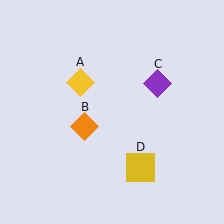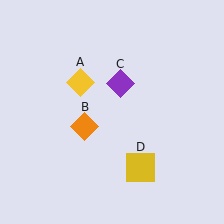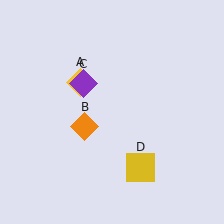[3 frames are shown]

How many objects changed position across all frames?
1 object changed position: purple diamond (object C).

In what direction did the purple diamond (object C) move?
The purple diamond (object C) moved left.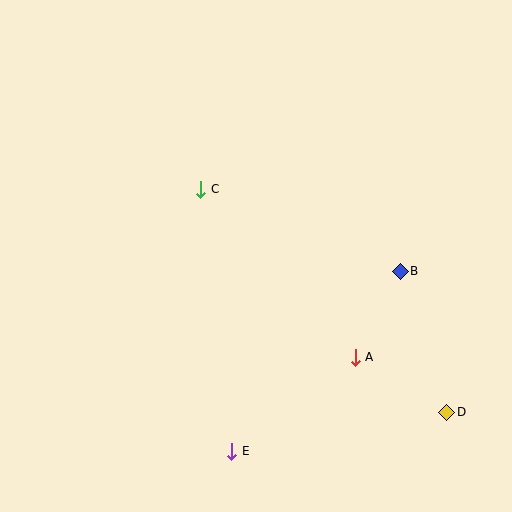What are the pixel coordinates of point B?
Point B is at (400, 271).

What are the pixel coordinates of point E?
Point E is at (232, 451).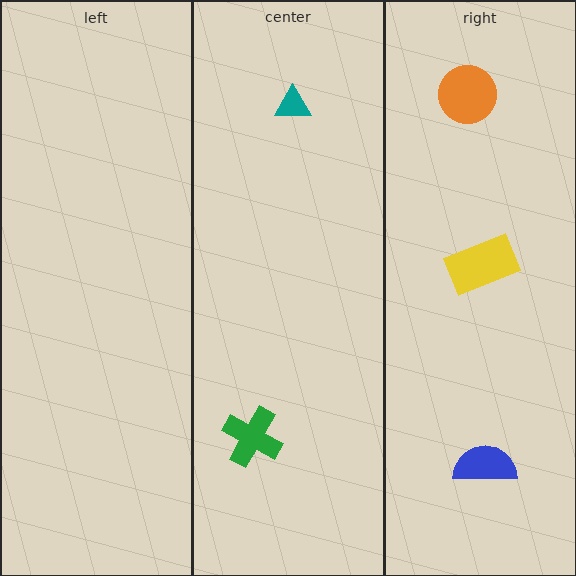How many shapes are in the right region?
3.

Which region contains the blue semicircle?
The right region.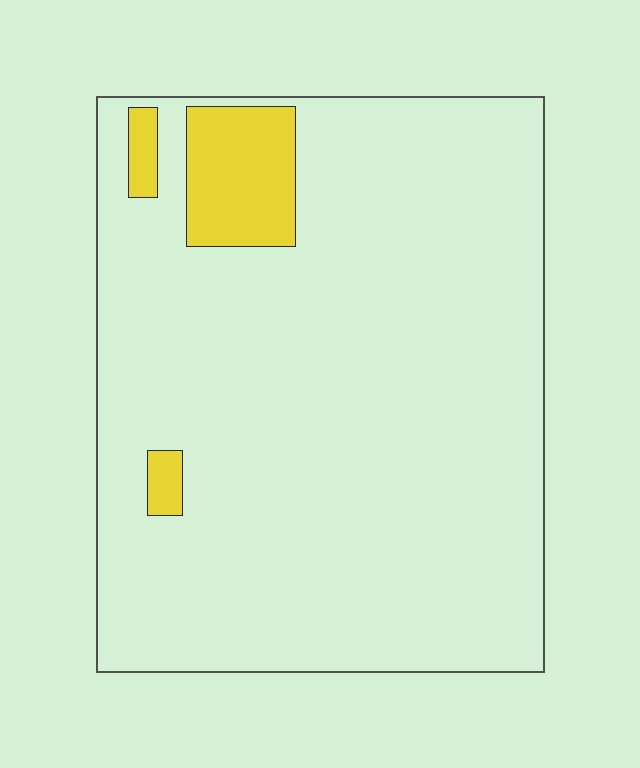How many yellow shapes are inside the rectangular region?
3.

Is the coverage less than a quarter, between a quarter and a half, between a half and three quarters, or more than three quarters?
Less than a quarter.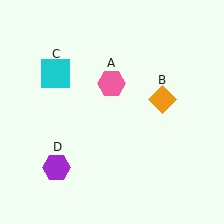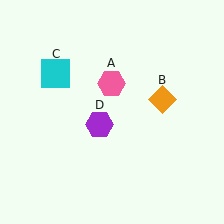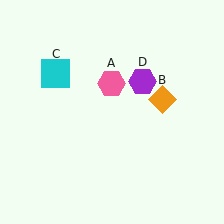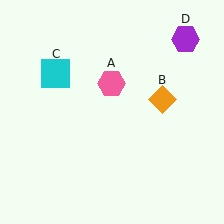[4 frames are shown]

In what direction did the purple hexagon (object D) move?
The purple hexagon (object D) moved up and to the right.